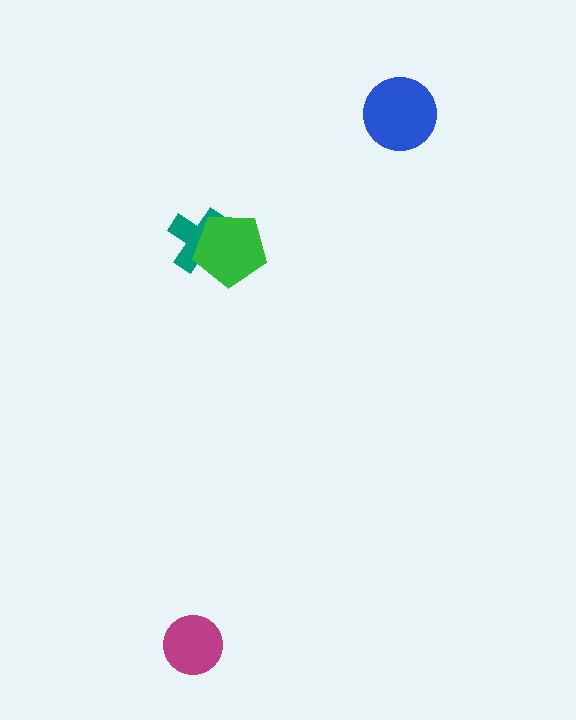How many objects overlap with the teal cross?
1 object overlaps with the teal cross.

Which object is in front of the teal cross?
The green pentagon is in front of the teal cross.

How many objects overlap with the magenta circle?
0 objects overlap with the magenta circle.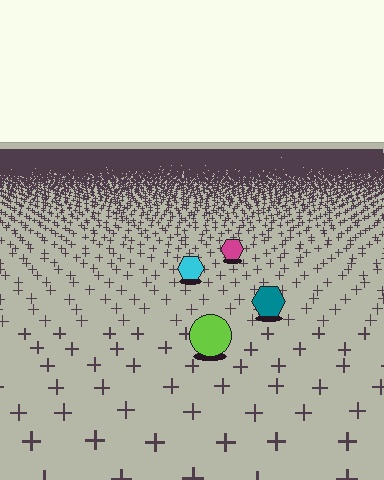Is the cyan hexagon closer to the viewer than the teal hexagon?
No. The teal hexagon is closer — you can tell from the texture gradient: the ground texture is coarser near it.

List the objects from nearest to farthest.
From nearest to farthest: the lime circle, the teal hexagon, the cyan hexagon, the magenta hexagon.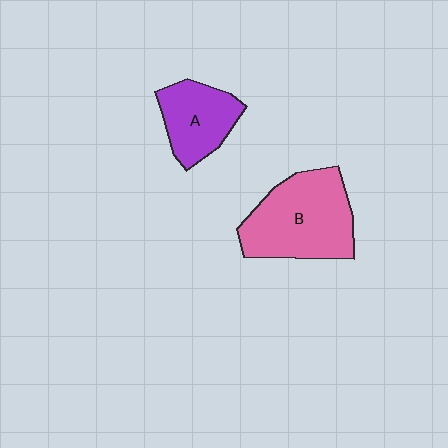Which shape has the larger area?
Shape B (pink).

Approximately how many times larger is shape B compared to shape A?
Approximately 1.6 times.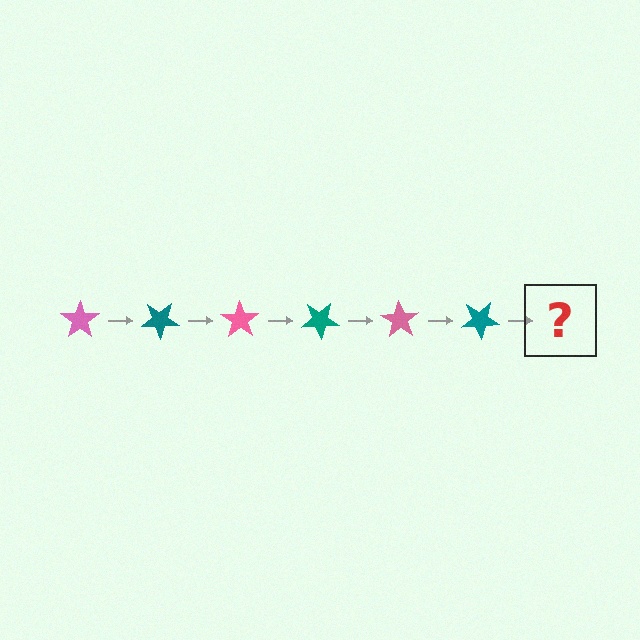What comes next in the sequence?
The next element should be a pink star, rotated 210 degrees from the start.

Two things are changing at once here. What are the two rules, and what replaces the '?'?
The two rules are that it rotates 35 degrees each step and the color cycles through pink and teal. The '?' should be a pink star, rotated 210 degrees from the start.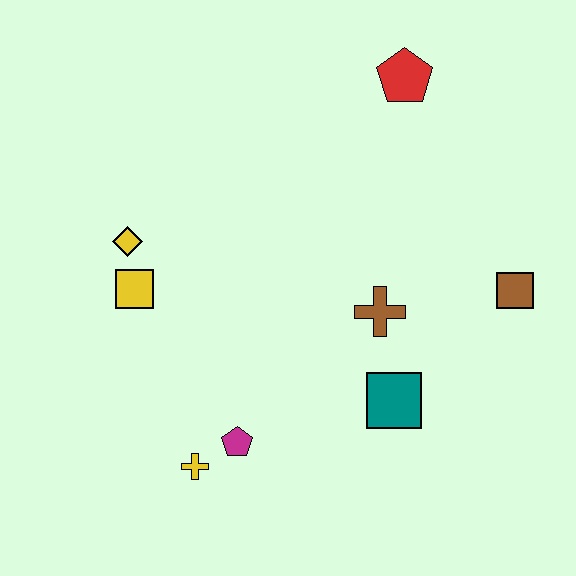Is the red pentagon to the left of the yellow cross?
No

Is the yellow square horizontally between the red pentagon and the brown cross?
No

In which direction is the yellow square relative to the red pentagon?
The yellow square is to the left of the red pentagon.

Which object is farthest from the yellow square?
The brown square is farthest from the yellow square.